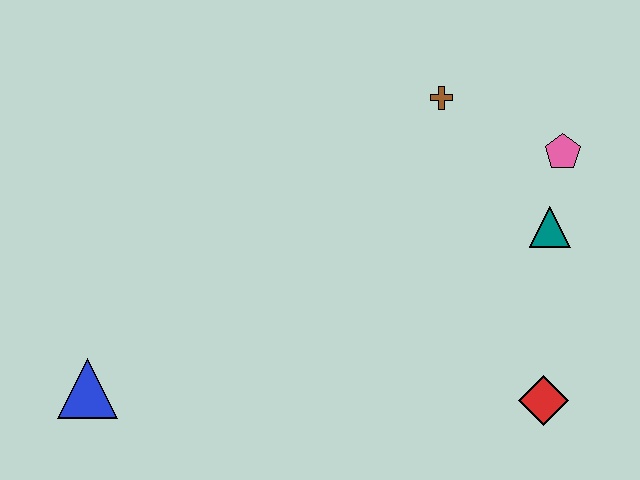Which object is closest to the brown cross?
The pink pentagon is closest to the brown cross.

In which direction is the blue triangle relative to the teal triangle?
The blue triangle is to the left of the teal triangle.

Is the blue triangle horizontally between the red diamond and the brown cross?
No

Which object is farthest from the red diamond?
The blue triangle is farthest from the red diamond.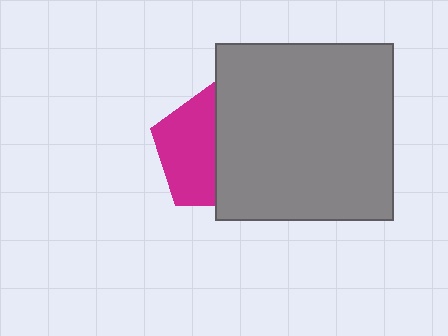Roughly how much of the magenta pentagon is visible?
About half of it is visible (roughly 49%).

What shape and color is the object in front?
The object in front is a gray square.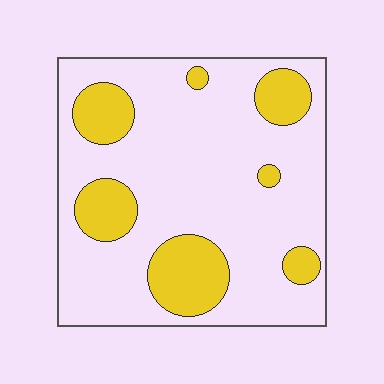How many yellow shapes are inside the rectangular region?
7.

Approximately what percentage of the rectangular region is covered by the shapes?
Approximately 25%.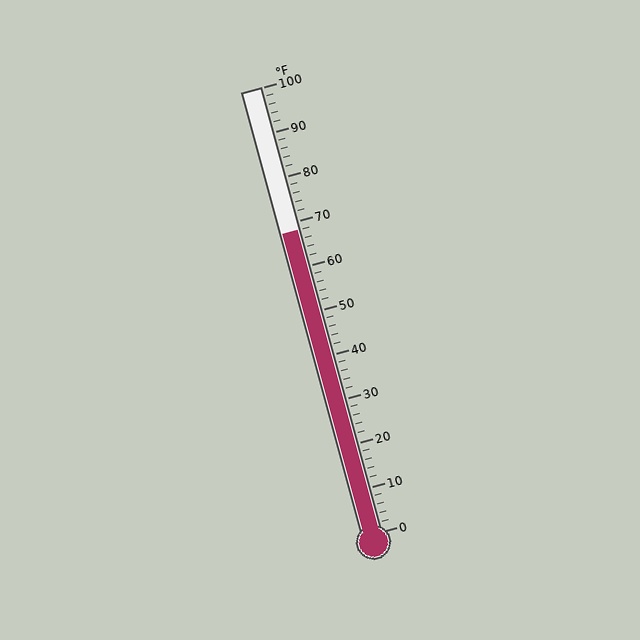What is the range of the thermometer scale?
The thermometer scale ranges from 0°F to 100°F.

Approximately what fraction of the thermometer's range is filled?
The thermometer is filled to approximately 70% of its range.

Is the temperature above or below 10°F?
The temperature is above 10°F.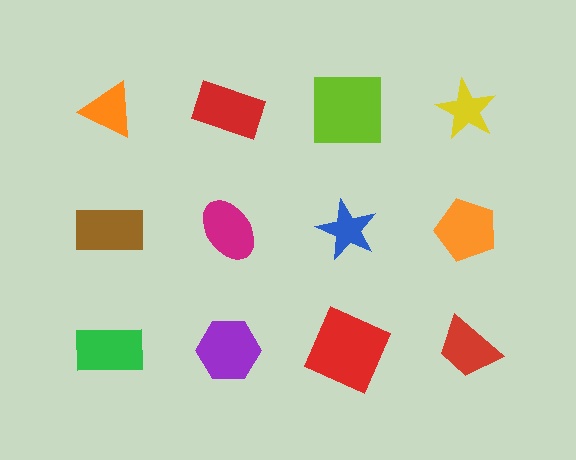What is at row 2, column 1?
A brown rectangle.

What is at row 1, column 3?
A lime square.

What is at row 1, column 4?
A yellow star.